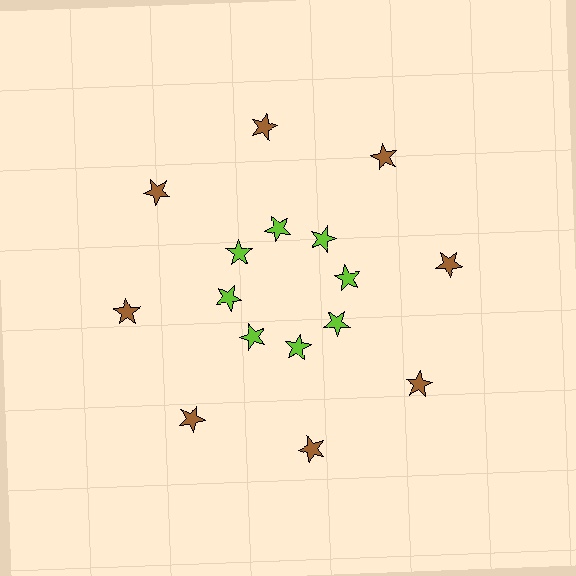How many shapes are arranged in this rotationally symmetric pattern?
There are 16 shapes, arranged in 8 groups of 2.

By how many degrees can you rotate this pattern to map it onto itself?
The pattern maps onto itself every 45 degrees of rotation.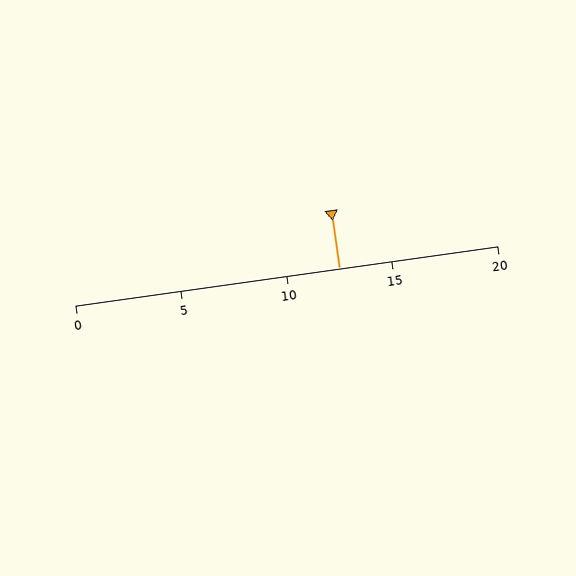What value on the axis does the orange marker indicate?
The marker indicates approximately 12.5.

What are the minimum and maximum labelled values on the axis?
The axis runs from 0 to 20.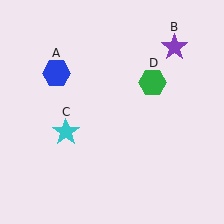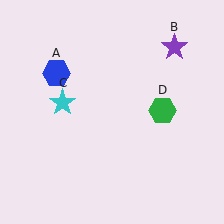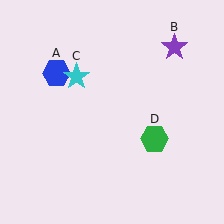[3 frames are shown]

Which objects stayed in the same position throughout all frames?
Blue hexagon (object A) and purple star (object B) remained stationary.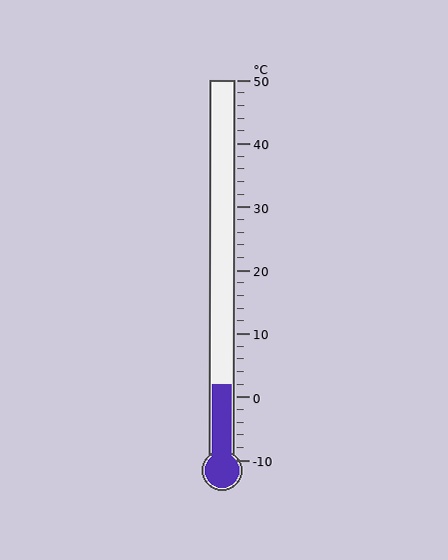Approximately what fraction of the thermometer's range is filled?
The thermometer is filled to approximately 20% of its range.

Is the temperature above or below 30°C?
The temperature is below 30°C.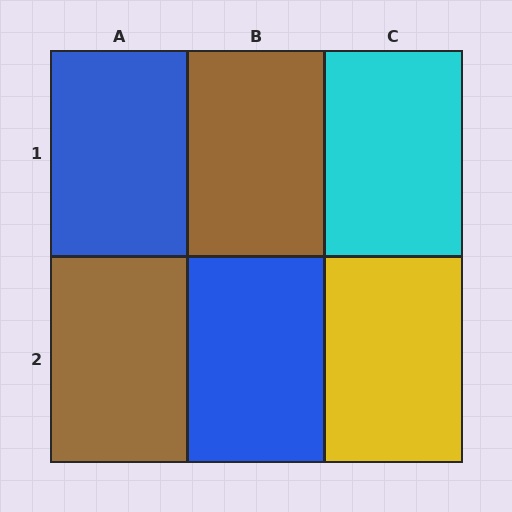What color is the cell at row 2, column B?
Blue.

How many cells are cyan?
1 cell is cyan.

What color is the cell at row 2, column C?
Yellow.